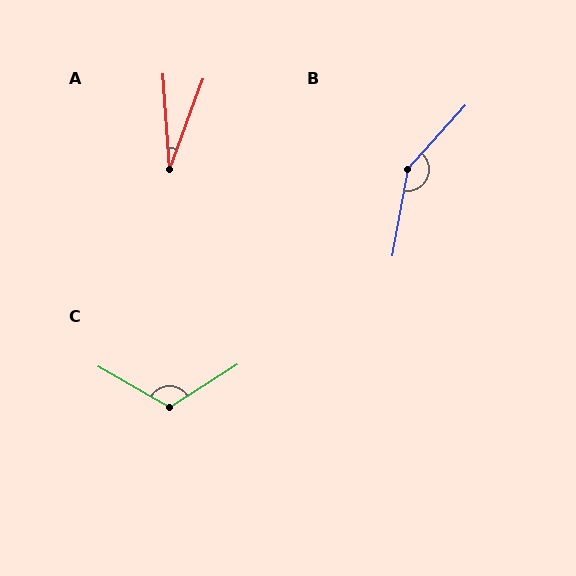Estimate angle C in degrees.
Approximately 118 degrees.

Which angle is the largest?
B, at approximately 148 degrees.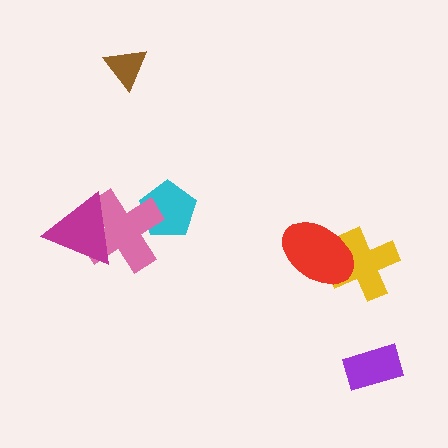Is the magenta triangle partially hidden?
No, no other shape covers it.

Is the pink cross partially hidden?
Yes, it is partially covered by another shape.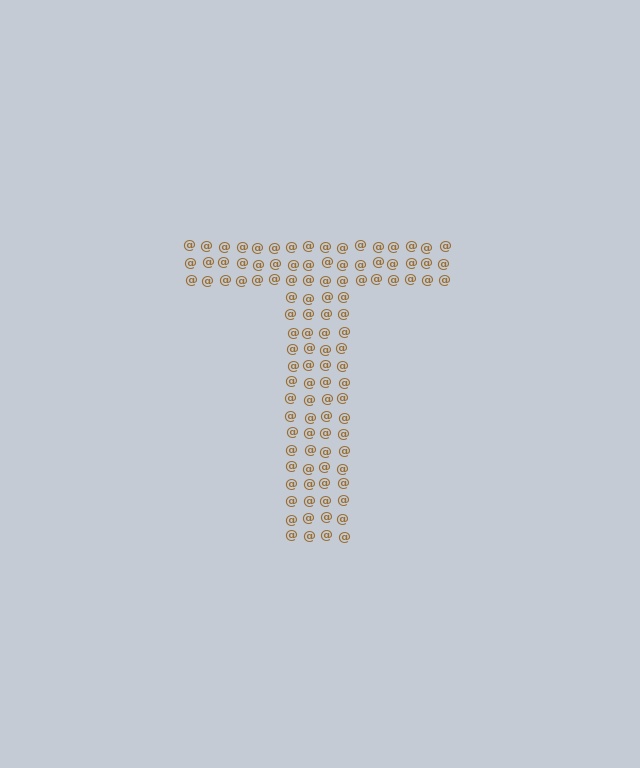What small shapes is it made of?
It is made of small at signs.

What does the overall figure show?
The overall figure shows the letter T.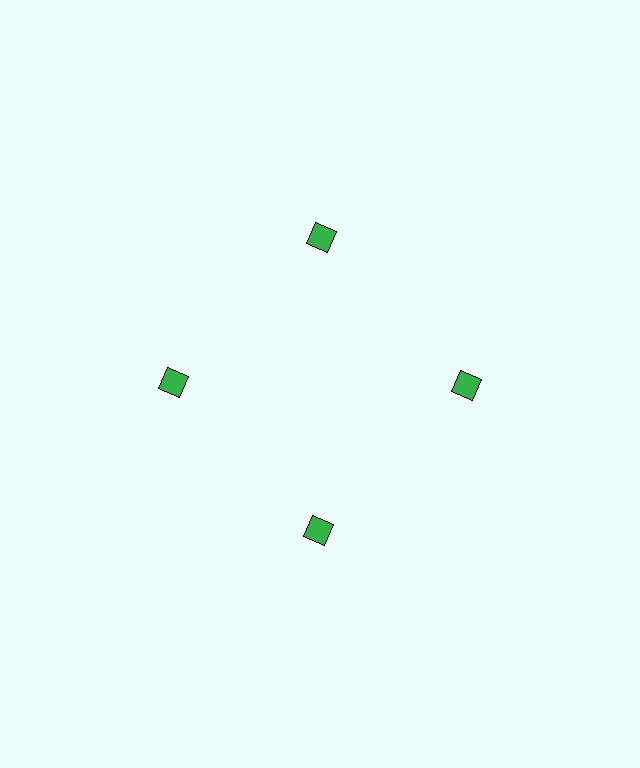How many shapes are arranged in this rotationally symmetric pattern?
There are 4 shapes, arranged in 4 groups of 1.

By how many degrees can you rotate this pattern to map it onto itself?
The pattern maps onto itself every 90 degrees of rotation.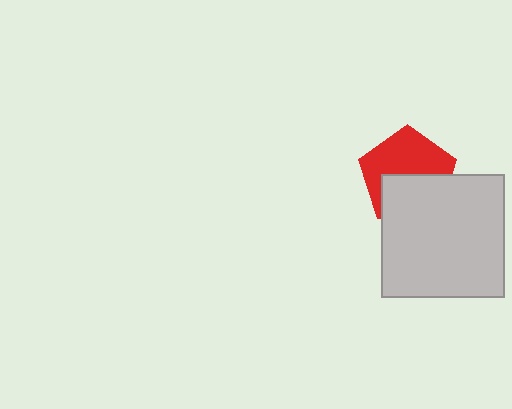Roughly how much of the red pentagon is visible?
About half of it is visible (roughly 55%).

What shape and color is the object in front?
The object in front is a light gray square.